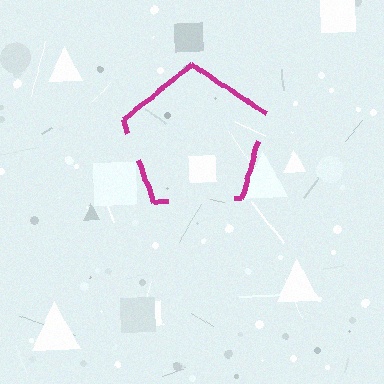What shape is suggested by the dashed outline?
The dashed outline suggests a pentagon.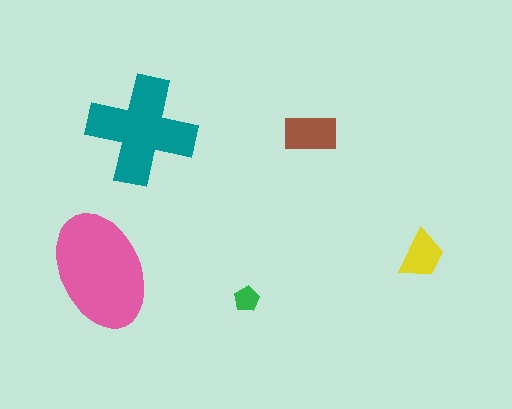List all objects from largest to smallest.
The pink ellipse, the teal cross, the brown rectangle, the yellow trapezoid, the green pentagon.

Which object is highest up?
The teal cross is topmost.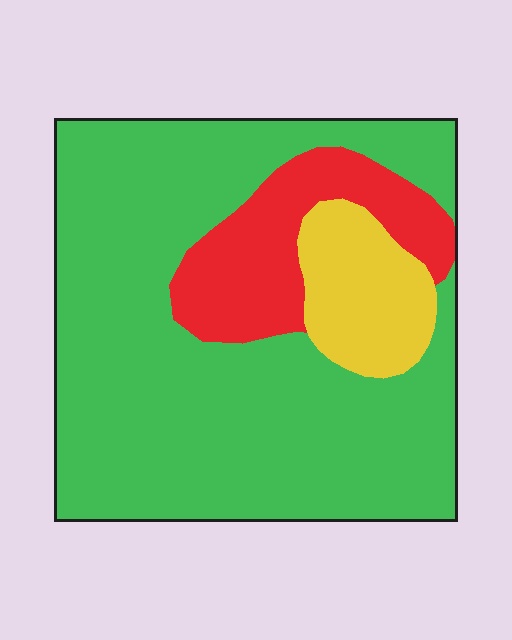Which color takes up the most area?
Green, at roughly 75%.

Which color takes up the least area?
Yellow, at roughly 10%.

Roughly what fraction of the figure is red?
Red takes up about one sixth (1/6) of the figure.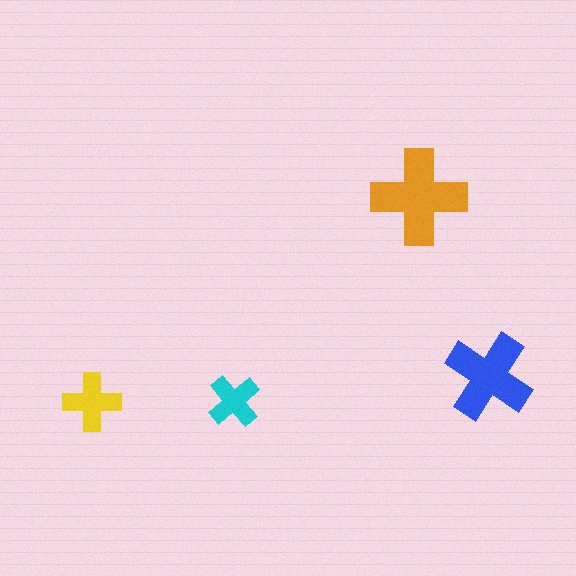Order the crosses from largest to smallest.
the orange one, the blue one, the yellow one, the cyan one.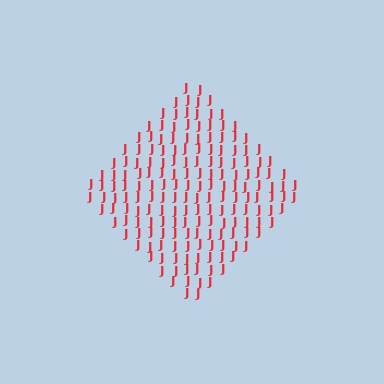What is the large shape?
The large shape is a diamond.